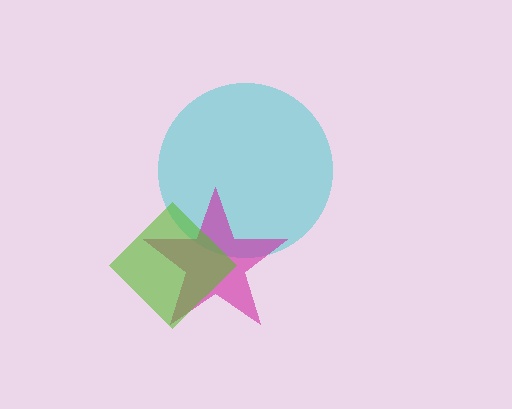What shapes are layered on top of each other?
The layered shapes are: a cyan circle, a magenta star, a lime diamond.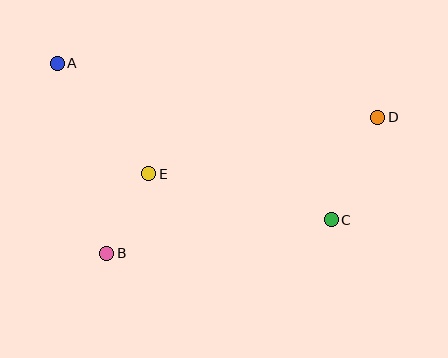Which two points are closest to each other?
Points B and E are closest to each other.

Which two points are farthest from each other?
Points A and D are farthest from each other.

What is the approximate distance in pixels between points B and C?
The distance between B and C is approximately 227 pixels.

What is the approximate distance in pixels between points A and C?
The distance between A and C is approximately 316 pixels.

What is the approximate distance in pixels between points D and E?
The distance between D and E is approximately 236 pixels.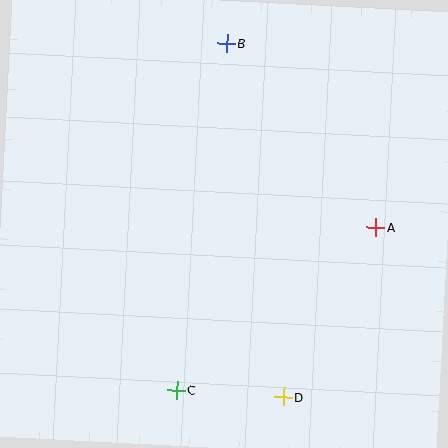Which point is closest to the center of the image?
Point A at (376, 227) is closest to the center.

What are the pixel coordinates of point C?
Point C is at (176, 390).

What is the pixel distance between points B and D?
The distance between B and D is 359 pixels.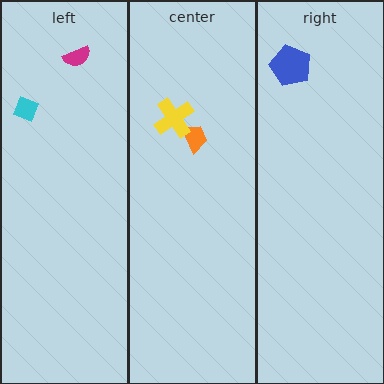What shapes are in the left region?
The magenta semicircle, the cyan diamond.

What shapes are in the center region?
The orange trapezoid, the yellow cross.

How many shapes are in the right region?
1.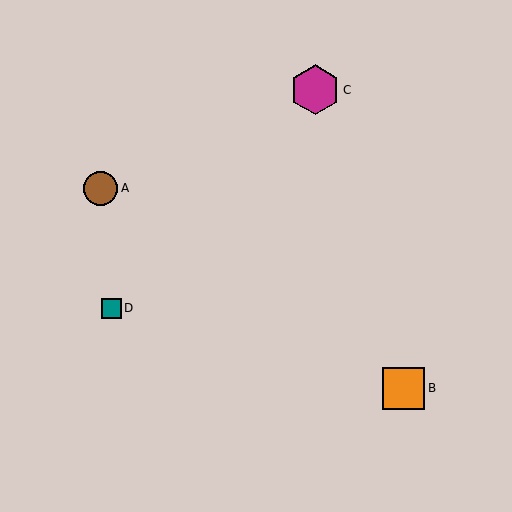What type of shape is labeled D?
Shape D is a teal square.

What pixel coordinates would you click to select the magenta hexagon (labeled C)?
Click at (315, 90) to select the magenta hexagon C.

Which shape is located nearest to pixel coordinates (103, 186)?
The brown circle (labeled A) at (100, 188) is nearest to that location.